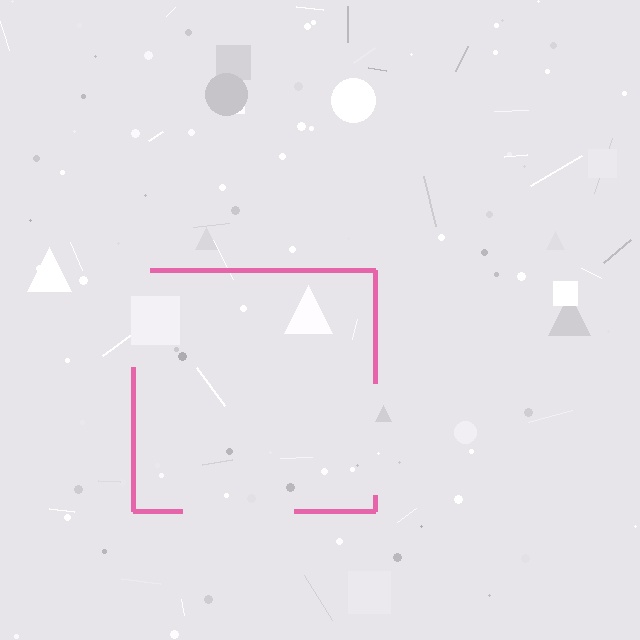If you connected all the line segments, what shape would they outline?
They would outline a square.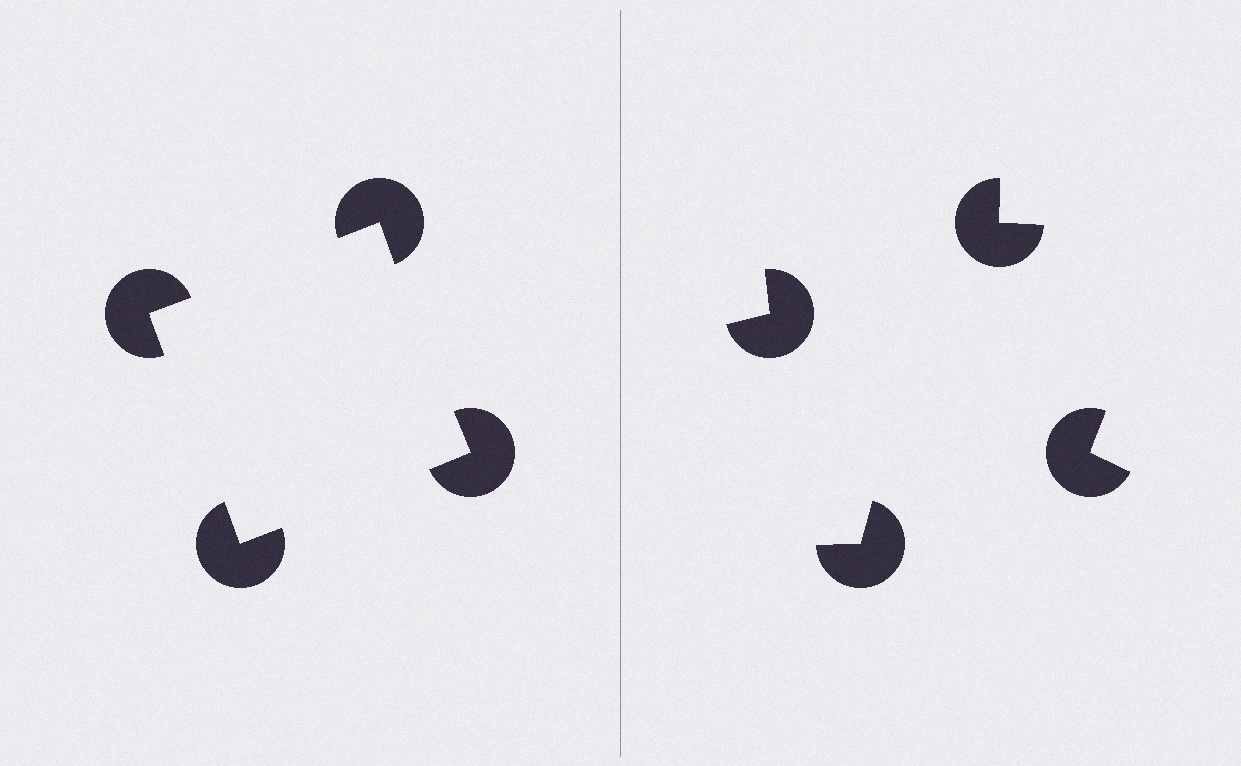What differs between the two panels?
The pac-man discs are positioned identically on both sides; only the wedge orientations differ. On the left they align to a square; on the right they are misaligned.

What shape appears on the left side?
An illusory square.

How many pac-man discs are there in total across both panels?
8 — 4 on each side.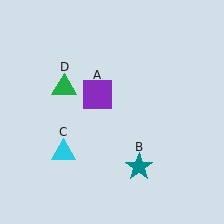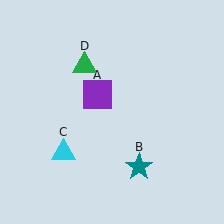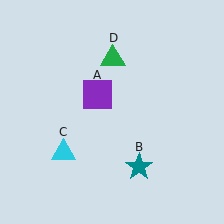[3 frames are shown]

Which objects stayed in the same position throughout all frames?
Purple square (object A) and teal star (object B) and cyan triangle (object C) remained stationary.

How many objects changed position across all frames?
1 object changed position: green triangle (object D).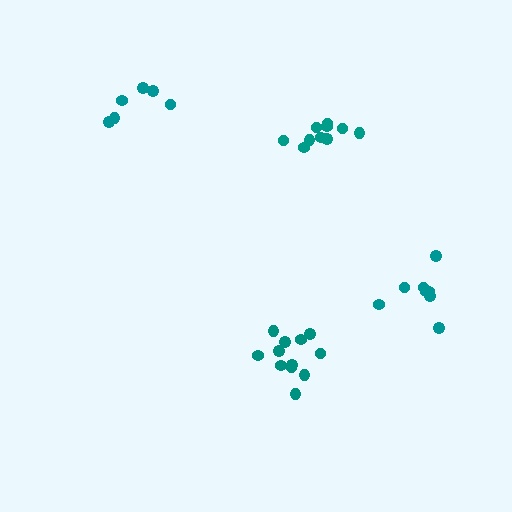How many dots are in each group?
Group 1: 6 dots, Group 2: 10 dots, Group 3: 12 dots, Group 4: 9 dots (37 total).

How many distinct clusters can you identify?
There are 4 distinct clusters.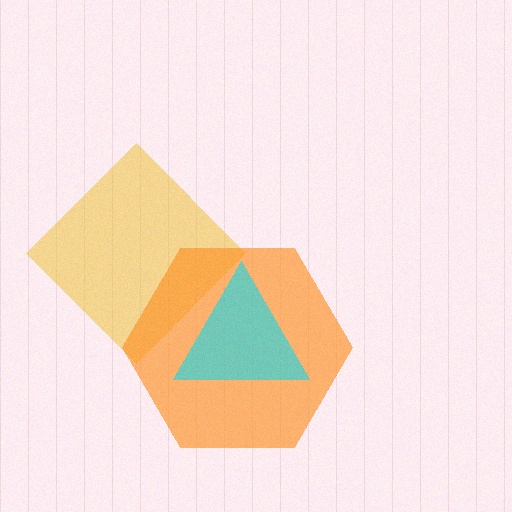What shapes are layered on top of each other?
The layered shapes are: a yellow diamond, an orange hexagon, a cyan triangle.